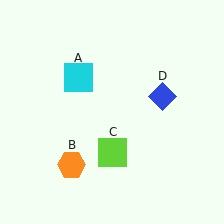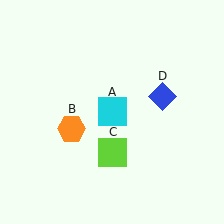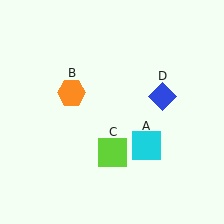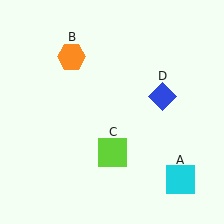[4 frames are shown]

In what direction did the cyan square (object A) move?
The cyan square (object A) moved down and to the right.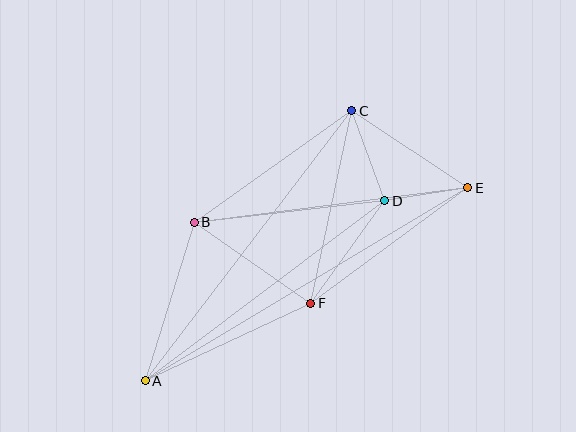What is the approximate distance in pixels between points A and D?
The distance between A and D is approximately 300 pixels.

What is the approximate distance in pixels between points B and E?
The distance between B and E is approximately 276 pixels.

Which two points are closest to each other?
Points D and E are closest to each other.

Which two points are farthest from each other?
Points A and E are farthest from each other.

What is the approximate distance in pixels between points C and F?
The distance between C and F is approximately 196 pixels.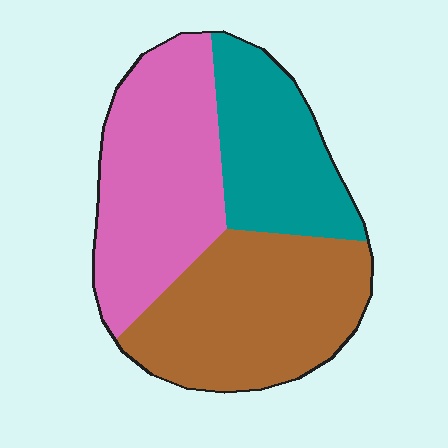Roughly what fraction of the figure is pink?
Pink covers about 35% of the figure.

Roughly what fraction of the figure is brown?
Brown takes up about three eighths (3/8) of the figure.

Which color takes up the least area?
Teal, at roughly 25%.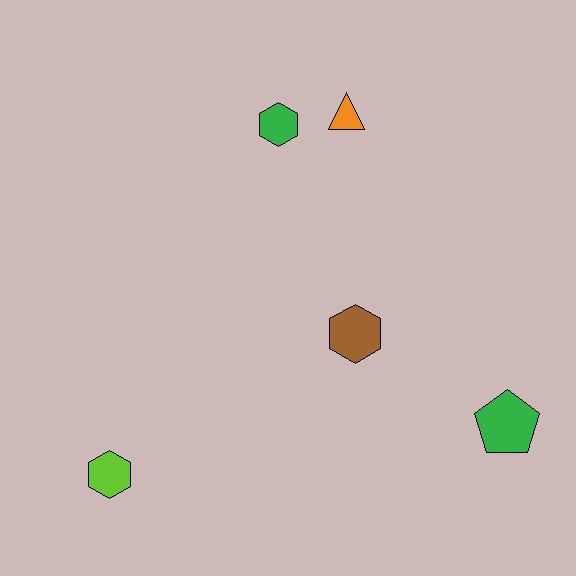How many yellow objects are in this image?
There are no yellow objects.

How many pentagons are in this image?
There is 1 pentagon.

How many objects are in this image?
There are 5 objects.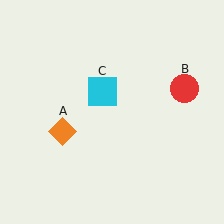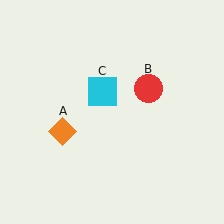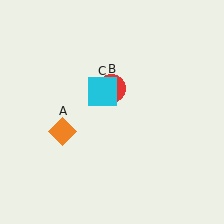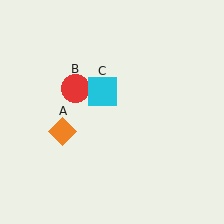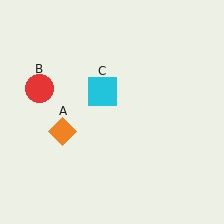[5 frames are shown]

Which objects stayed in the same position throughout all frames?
Orange diamond (object A) and cyan square (object C) remained stationary.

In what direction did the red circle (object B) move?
The red circle (object B) moved left.